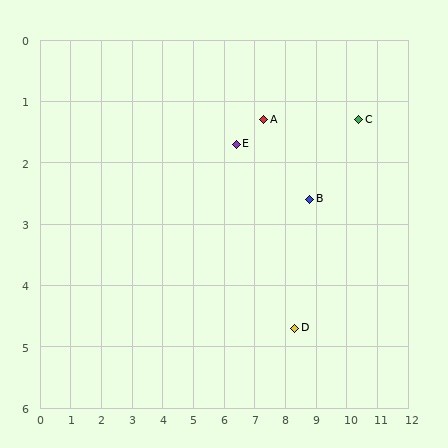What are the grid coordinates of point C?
Point C is at approximately (10.4, 1.3).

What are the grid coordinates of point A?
Point A is at approximately (7.3, 1.3).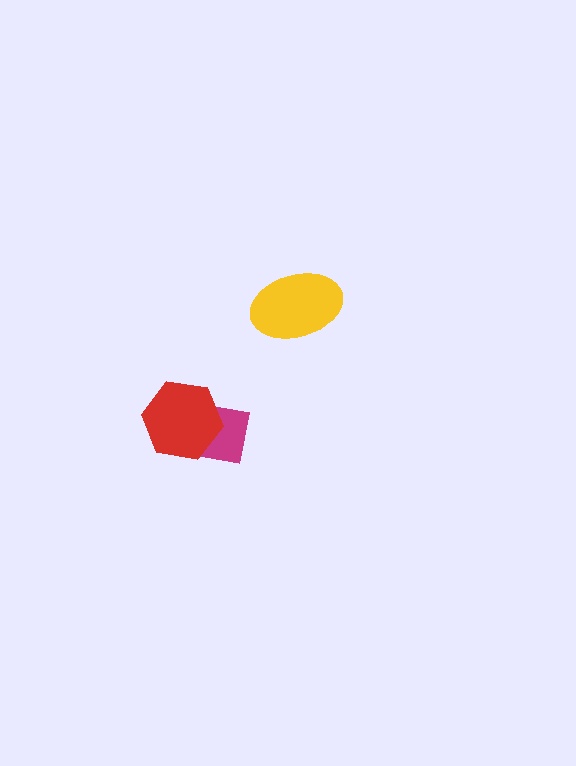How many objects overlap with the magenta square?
1 object overlaps with the magenta square.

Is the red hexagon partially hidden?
No, no other shape covers it.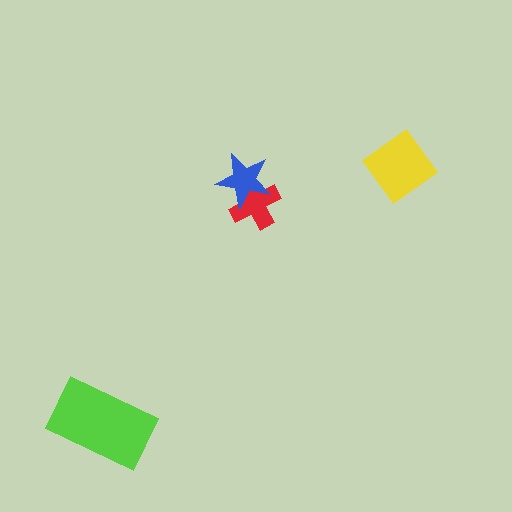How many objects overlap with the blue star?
1 object overlaps with the blue star.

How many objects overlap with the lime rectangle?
0 objects overlap with the lime rectangle.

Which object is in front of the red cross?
The blue star is in front of the red cross.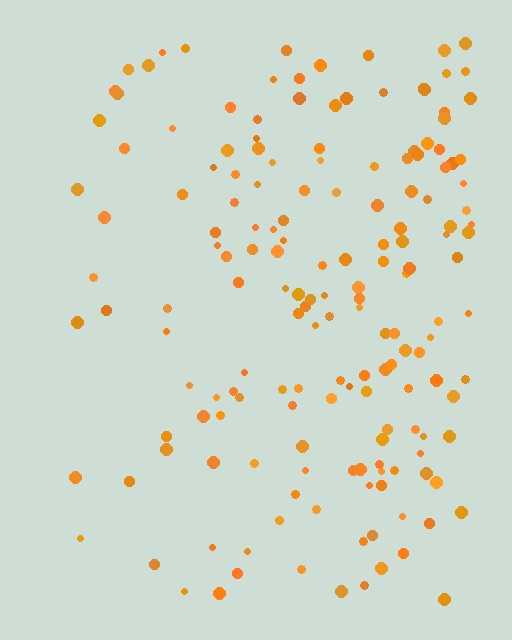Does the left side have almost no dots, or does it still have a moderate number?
Still a moderate number, just noticeably fewer than the right.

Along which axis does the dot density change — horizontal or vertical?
Horizontal.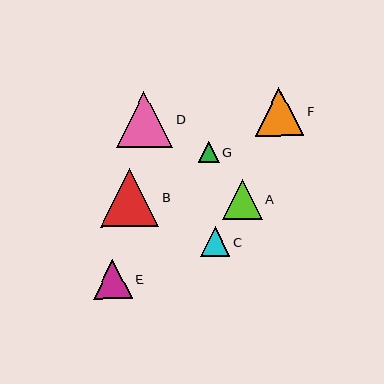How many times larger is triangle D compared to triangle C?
Triangle D is approximately 1.9 times the size of triangle C.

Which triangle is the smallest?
Triangle G is the smallest with a size of approximately 21 pixels.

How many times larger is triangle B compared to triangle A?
Triangle B is approximately 1.5 times the size of triangle A.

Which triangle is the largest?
Triangle B is the largest with a size of approximately 58 pixels.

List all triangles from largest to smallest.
From largest to smallest: B, D, F, A, E, C, G.